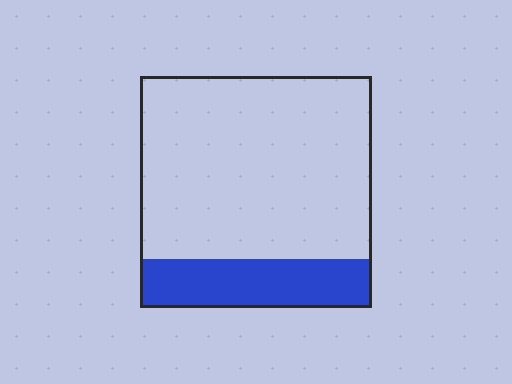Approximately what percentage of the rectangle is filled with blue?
Approximately 20%.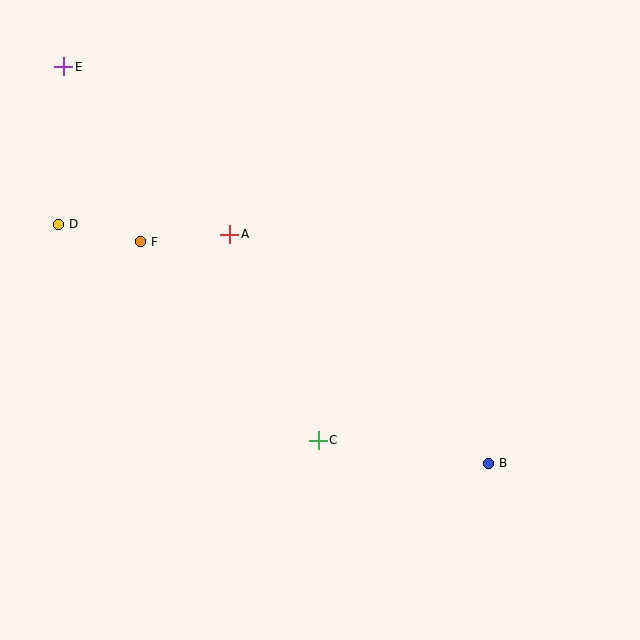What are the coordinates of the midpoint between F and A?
The midpoint between F and A is at (185, 238).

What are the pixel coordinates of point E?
Point E is at (64, 67).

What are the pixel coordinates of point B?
Point B is at (488, 464).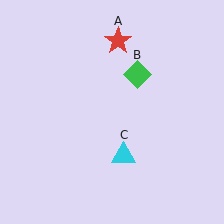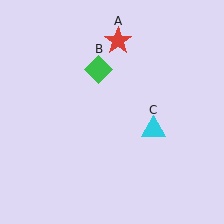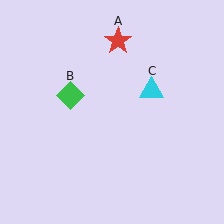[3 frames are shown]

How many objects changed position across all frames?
2 objects changed position: green diamond (object B), cyan triangle (object C).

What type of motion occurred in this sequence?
The green diamond (object B), cyan triangle (object C) rotated counterclockwise around the center of the scene.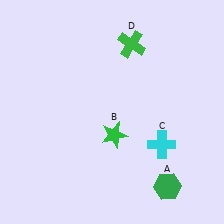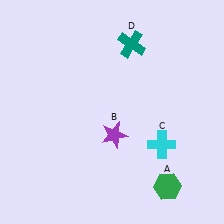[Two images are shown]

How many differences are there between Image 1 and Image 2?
There are 2 differences between the two images.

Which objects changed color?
B changed from green to purple. D changed from green to teal.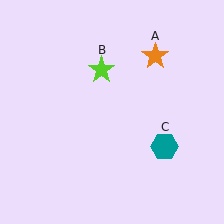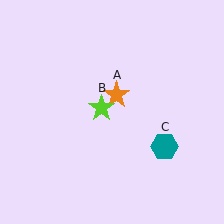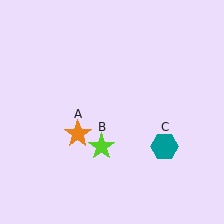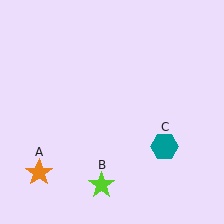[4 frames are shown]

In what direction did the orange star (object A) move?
The orange star (object A) moved down and to the left.